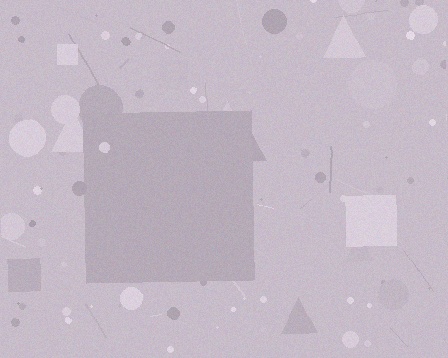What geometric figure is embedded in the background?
A square is embedded in the background.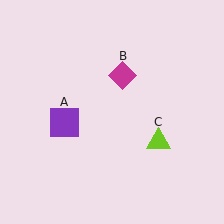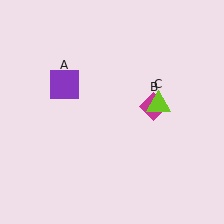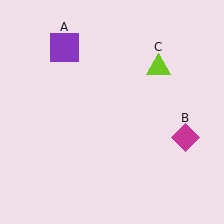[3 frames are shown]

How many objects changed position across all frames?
3 objects changed position: purple square (object A), magenta diamond (object B), lime triangle (object C).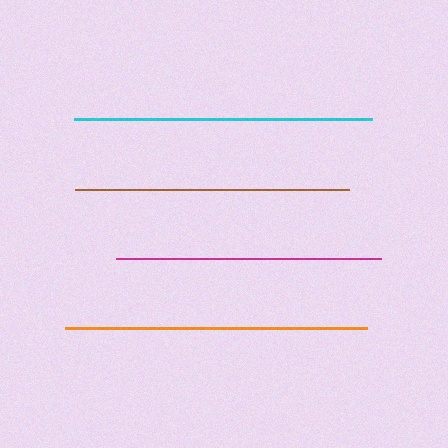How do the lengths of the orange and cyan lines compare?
The orange and cyan lines are approximately the same length.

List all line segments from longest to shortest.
From longest to shortest: orange, cyan, brown, magenta.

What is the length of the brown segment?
The brown segment is approximately 274 pixels long.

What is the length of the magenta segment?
The magenta segment is approximately 265 pixels long.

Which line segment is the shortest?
The magenta line is the shortest at approximately 265 pixels.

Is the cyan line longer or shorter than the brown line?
The cyan line is longer than the brown line.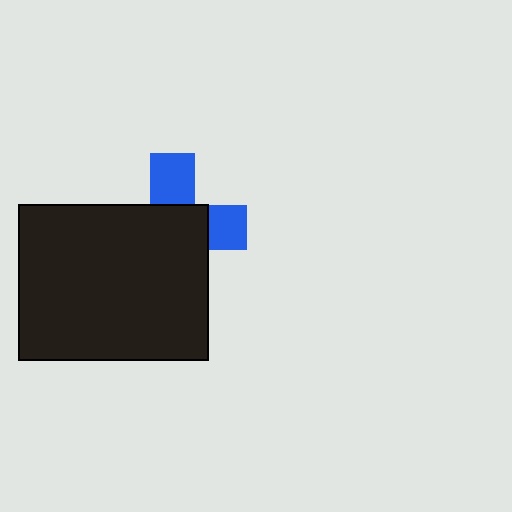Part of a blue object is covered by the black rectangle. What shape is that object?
It is a cross.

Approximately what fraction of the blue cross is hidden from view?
Roughly 65% of the blue cross is hidden behind the black rectangle.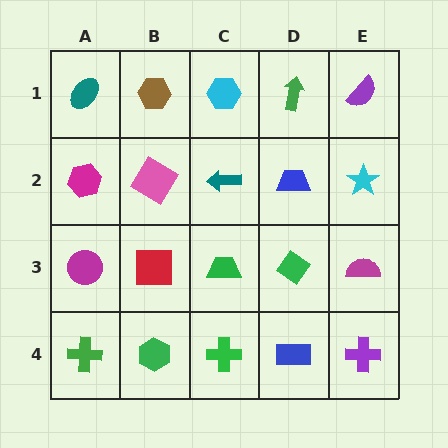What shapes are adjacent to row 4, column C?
A green trapezoid (row 3, column C), a green hexagon (row 4, column B), a blue rectangle (row 4, column D).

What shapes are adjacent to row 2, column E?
A purple semicircle (row 1, column E), a magenta semicircle (row 3, column E), a blue trapezoid (row 2, column D).